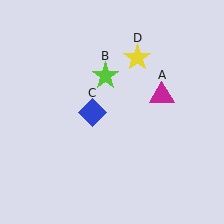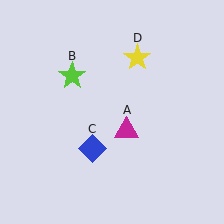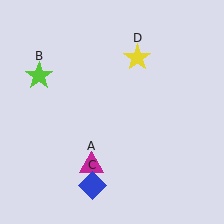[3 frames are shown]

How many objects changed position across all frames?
3 objects changed position: magenta triangle (object A), lime star (object B), blue diamond (object C).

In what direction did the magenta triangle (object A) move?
The magenta triangle (object A) moved down and to the left.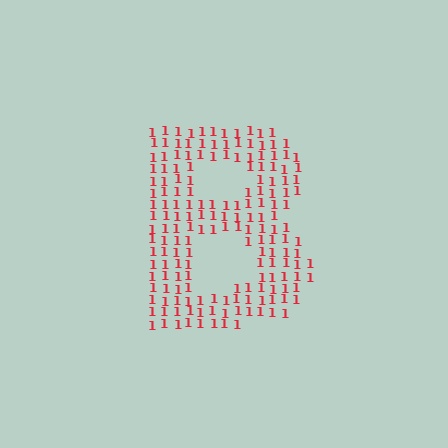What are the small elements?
The small elements are digit 1's.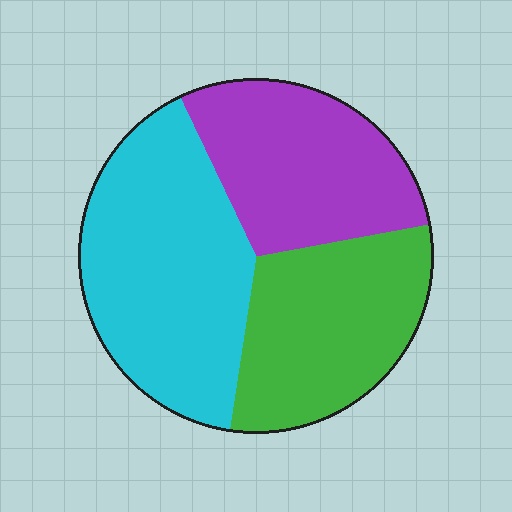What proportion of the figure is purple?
Purple covers 29% of the figure.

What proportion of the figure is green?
Green takes up about one third (1/3) of the figure.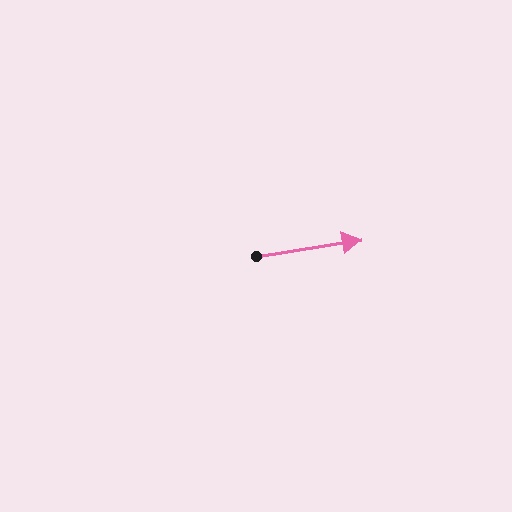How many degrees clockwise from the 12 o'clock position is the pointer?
Approximately 81 degrees.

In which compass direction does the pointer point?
East.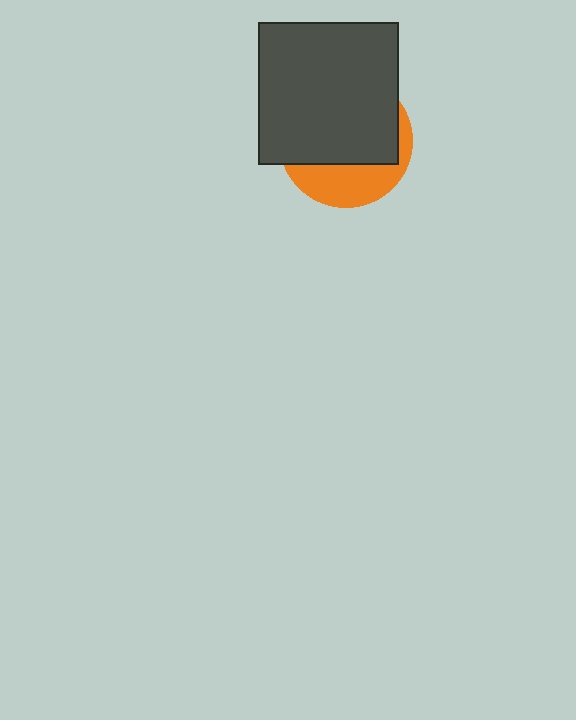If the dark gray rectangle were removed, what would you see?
You would see the complete orange circle.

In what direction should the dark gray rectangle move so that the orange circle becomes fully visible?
The dark gray rectangle should move up. That is the shortest direction to clear the overlap and leave the orange circle fully visible.